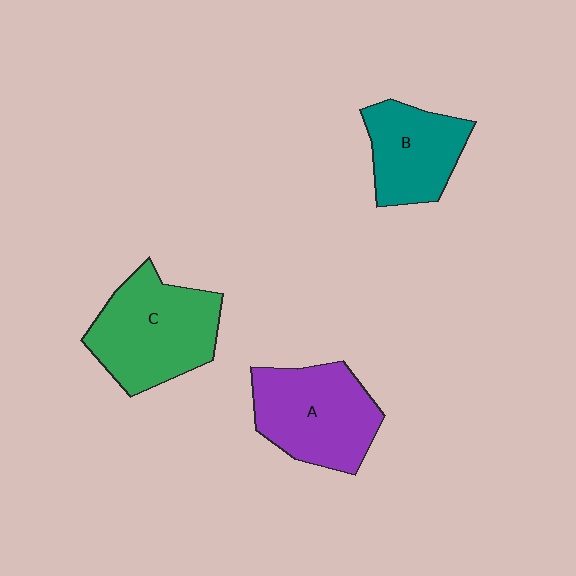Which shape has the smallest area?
Shape B (teal).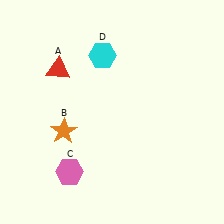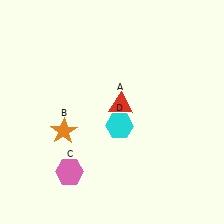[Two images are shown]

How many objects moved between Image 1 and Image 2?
2 objects moved between the two images.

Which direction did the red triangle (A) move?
The red triangle (A) moved right.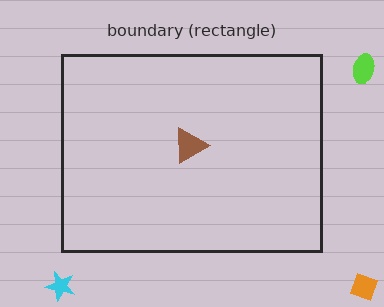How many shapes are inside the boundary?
1 inside, 3 outside.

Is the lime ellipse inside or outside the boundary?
Outside.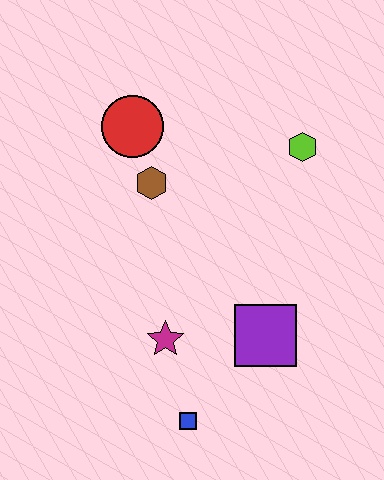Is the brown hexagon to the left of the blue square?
Yes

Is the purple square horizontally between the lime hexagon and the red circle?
Yes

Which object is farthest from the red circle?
The blue square is farthest from the red circle.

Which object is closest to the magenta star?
The blue square is closest to the magenta star.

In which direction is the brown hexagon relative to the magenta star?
The brown hexagon is above the magenta star.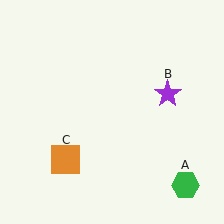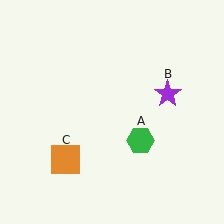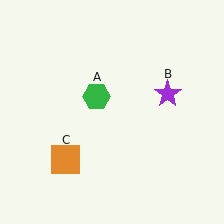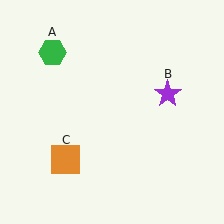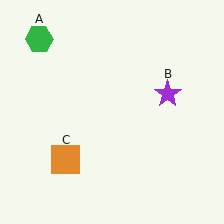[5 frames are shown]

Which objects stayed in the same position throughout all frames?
Purple star (object B) and orange square (object C) remained stationary.